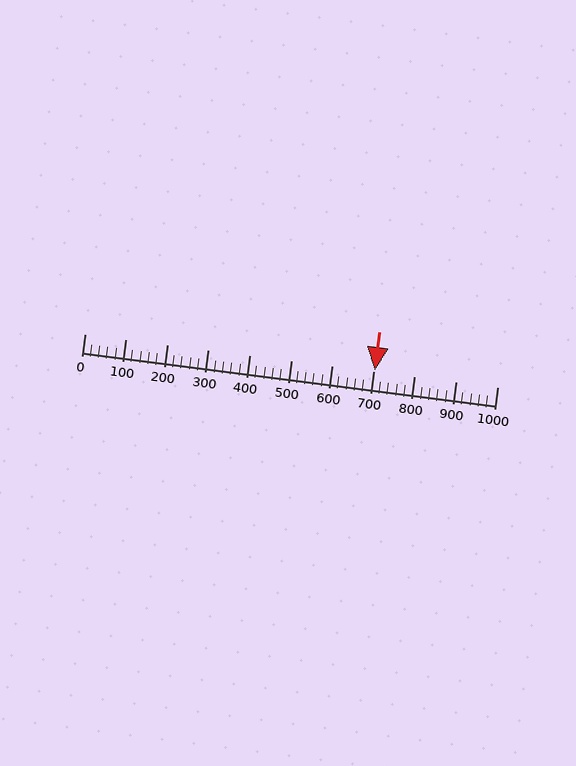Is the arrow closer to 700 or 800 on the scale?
The arrow is closer to 700.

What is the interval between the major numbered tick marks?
The major tick marks are spaced 100 units apart.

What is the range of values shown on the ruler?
The ruler shows values from 0 to 1000.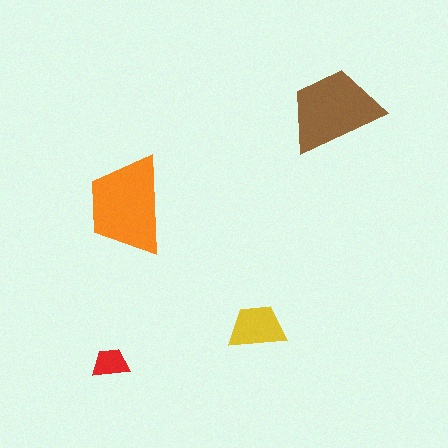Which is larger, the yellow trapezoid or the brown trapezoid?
The brown one.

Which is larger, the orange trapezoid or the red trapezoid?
The orange one.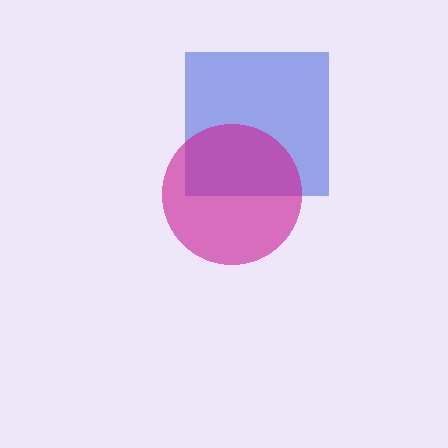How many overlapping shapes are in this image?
There are 2 overlapping shapes in the image.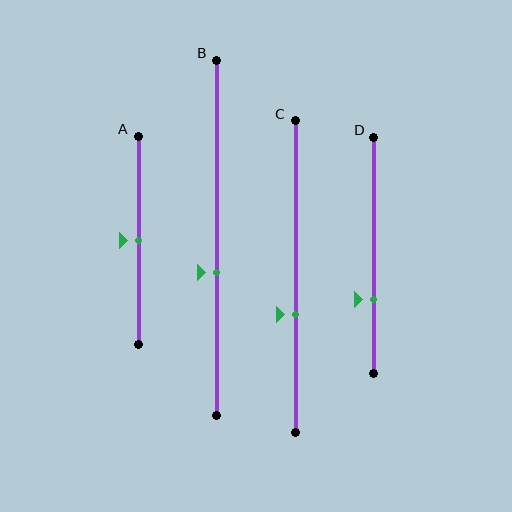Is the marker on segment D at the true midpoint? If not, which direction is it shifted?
No, the marker on segment D is shifted downward by about 19% of the segment length.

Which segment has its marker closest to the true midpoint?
Segment A has its marker closest to the true midpoint.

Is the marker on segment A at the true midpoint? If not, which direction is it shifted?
Yes, the marker on segment A is at the true midpoint.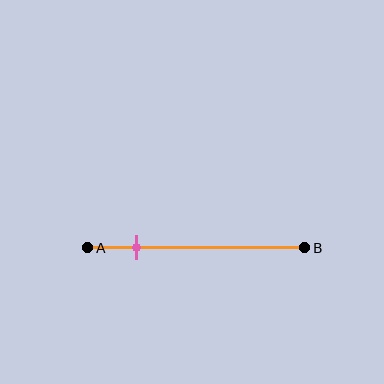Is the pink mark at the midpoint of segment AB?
No, the mark is at about 25% from A, not at the 50% midpoint.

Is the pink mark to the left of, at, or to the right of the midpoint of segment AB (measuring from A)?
The pink mark is to the left of the midpoint of segment AB.